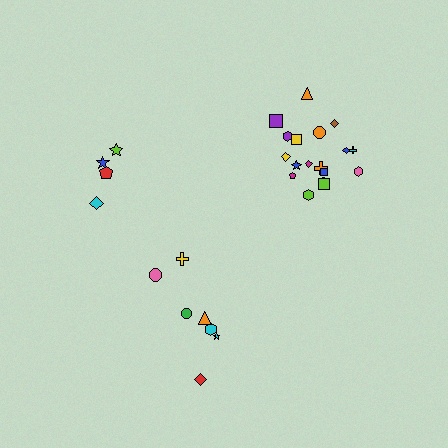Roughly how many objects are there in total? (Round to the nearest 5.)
Roughly 30 objects in total.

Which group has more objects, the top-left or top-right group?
The top-right group.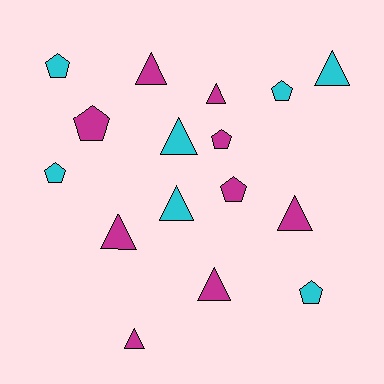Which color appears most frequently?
Magenta, with 9 objects.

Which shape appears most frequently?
Triangle, with 9 objects.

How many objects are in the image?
There are 16 objects.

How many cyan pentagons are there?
There are 4 cyan pentagons.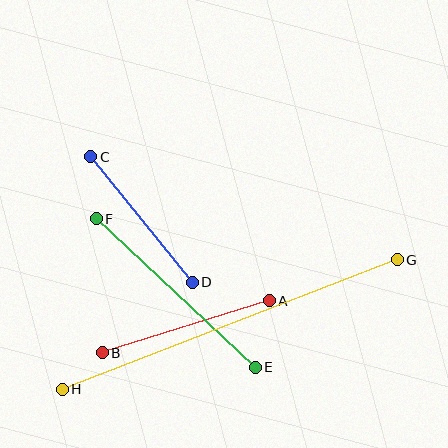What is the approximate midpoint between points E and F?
The midpoint is at approximately (176, 293) pixels.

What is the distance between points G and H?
The distance is approximately 359 pixels.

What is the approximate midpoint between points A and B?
The midpoint is at approximately (186, 327) pixels.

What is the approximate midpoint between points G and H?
The midpoint is at approximately (230, 324) pixels.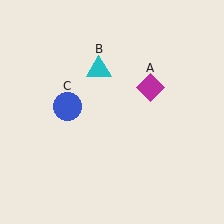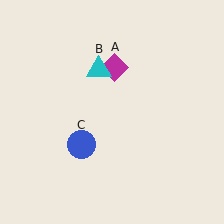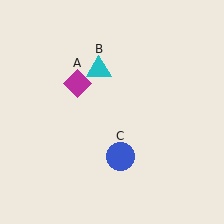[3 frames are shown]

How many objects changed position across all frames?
2 objects changed position: magenta diamond (object A), blue circle (object C).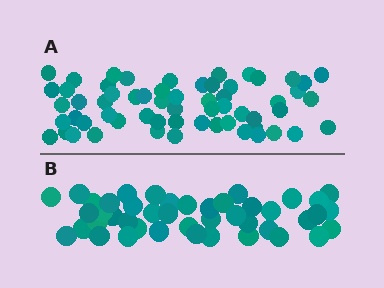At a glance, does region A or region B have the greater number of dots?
Region A (the top region) has more dots.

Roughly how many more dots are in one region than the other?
Region A has approximately 15 more dots than region B.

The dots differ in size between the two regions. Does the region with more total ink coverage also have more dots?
No. Region B has more total ink coverage because its dots are larger, but region A actually contains more individual dots. Total area can be misleading — the number of items is what matters here.